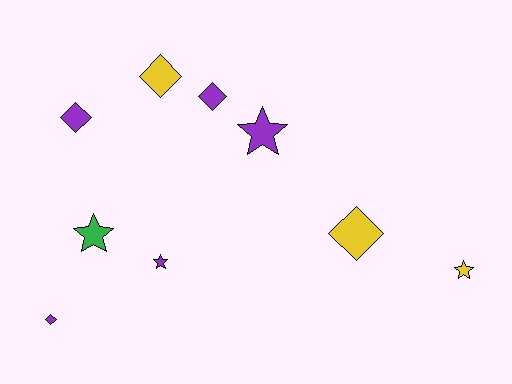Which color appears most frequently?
Purple, with 5 objects.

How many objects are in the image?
There are 9 objects.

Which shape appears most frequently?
Diamond, with 5 objects.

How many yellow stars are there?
There is 1 yellow star.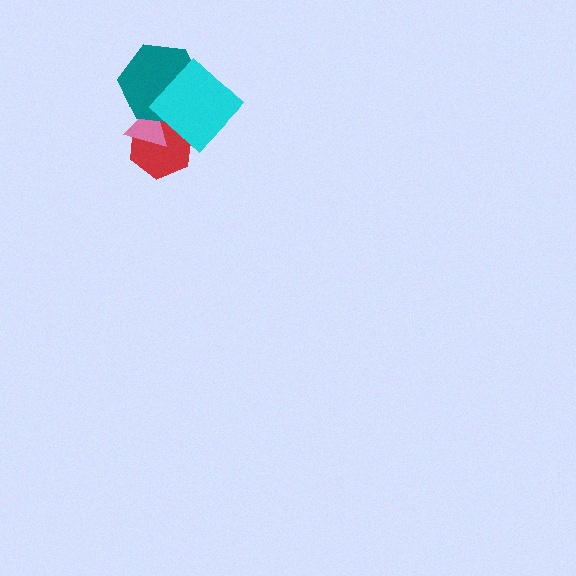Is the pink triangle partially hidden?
Yes, it is partially covered by another shape.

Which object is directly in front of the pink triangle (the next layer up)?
The teal hexagon is directly in front of the pink triangle.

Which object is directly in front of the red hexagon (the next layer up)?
The pink triangle is directly in front of the red hexagon.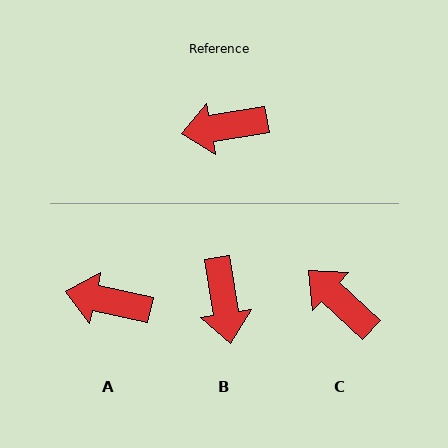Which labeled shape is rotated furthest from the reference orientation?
B, about 89 degrees away.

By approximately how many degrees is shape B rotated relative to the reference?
Approximately 89 degrees counter-clockwise.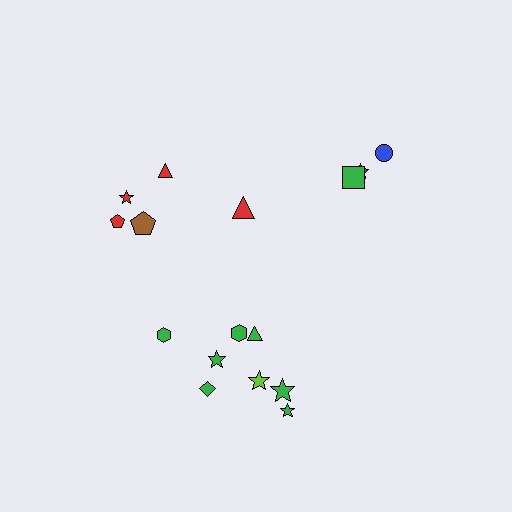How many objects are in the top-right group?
There are 3 objects.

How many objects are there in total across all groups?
There are 16 objects.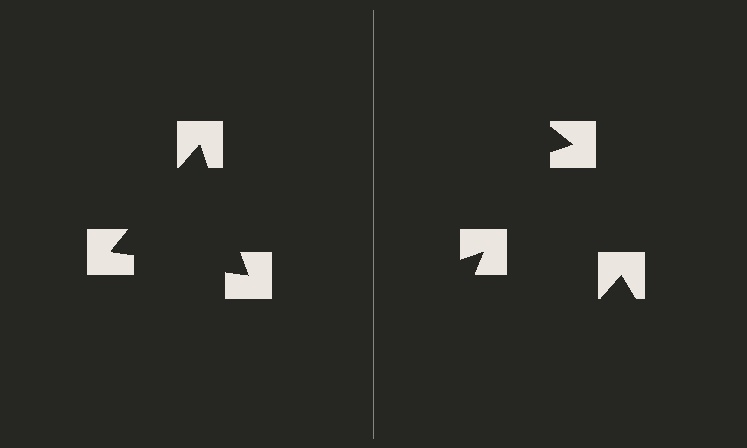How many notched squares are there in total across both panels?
6 — 3 on each side.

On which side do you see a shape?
An illusory triangle appears on the left side. On the right side the wedge cuts are rotated, so no coherent shape forms.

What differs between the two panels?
The notched squares are positioned identically on both sides; only the wedge orientations differ. On the left they align to a triangle; on the right they are misaligned.